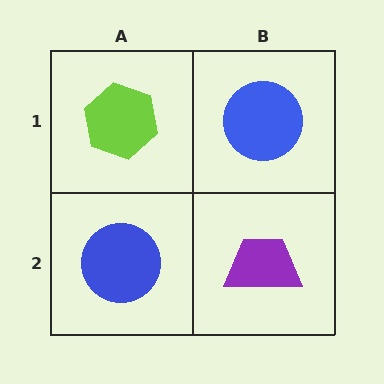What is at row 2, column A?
A blue circle.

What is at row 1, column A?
A lime hexagon.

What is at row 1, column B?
A blue circle.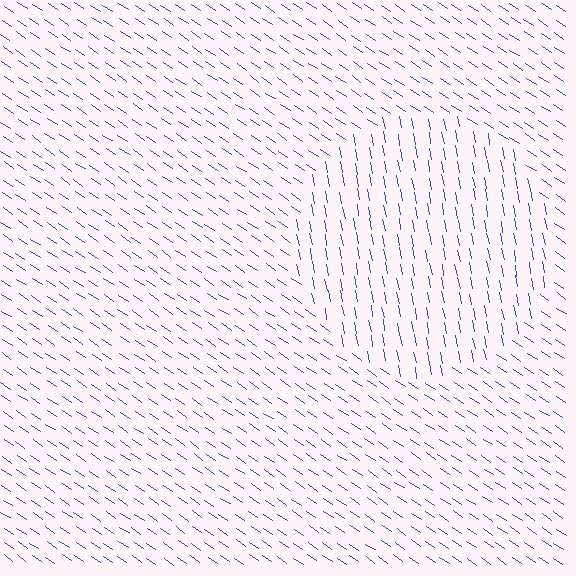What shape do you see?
I see a circle.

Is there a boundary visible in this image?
Yes, there is a texture boundary formed by a change in line orientation.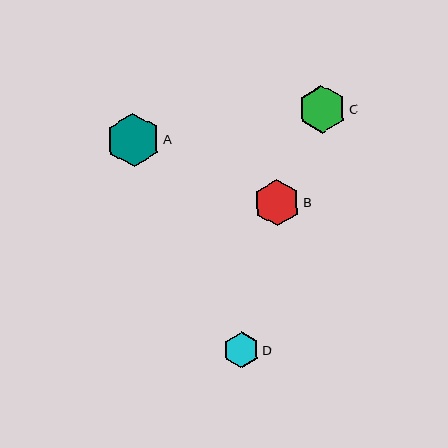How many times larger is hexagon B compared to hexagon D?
Hexagon B is approximately 1.3 times the size of hexagon D.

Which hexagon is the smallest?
Hexagon D is the smallest with a size of approximately 35 pixels.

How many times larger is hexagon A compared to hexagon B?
Hexagon A is approximately 1.1 times the size of hexagon B.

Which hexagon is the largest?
Hexagon A is the largest with a size of approximately 53 pixels.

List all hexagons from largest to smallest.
From largest to smallest: A, C, B, D.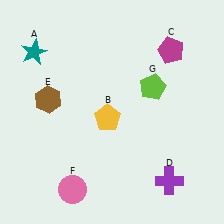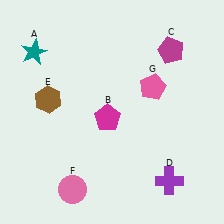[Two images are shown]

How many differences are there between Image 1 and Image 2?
There are 2 differences between the two images.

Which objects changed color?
B changed from yellow to magenta. G changed from lime to pink.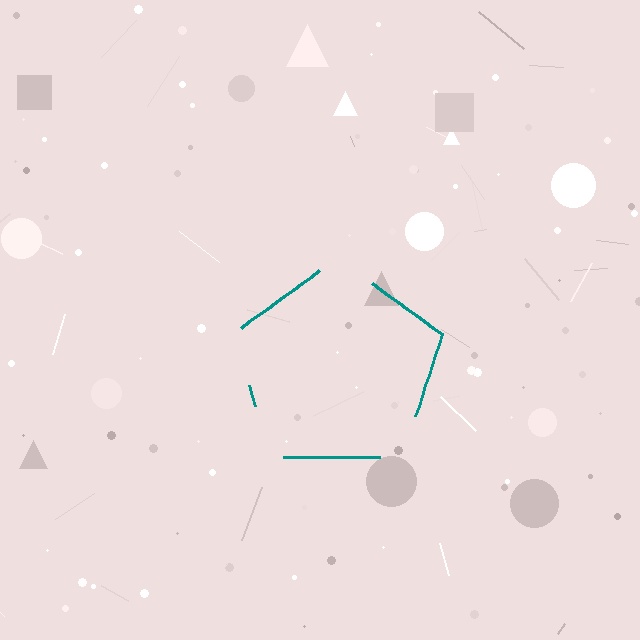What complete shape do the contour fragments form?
The contour fragments form a pentagon.